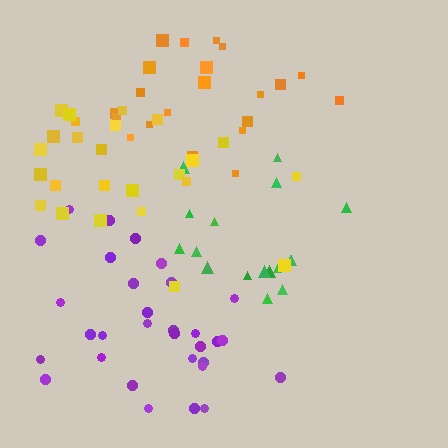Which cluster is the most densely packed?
Orange.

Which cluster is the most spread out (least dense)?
Yellow.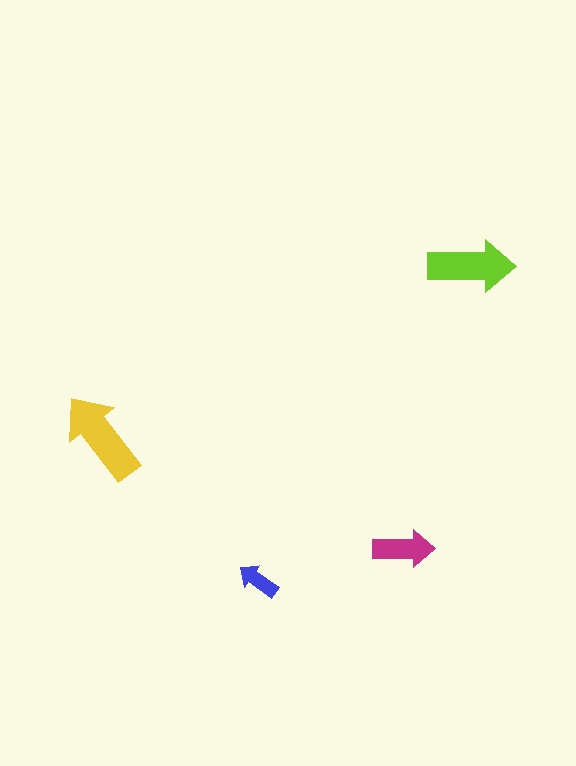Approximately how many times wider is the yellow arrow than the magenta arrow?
About 1.5 times wider.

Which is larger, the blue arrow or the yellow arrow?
The yellow one.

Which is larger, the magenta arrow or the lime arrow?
The lime one.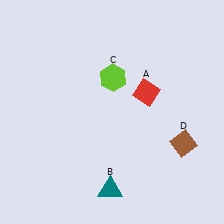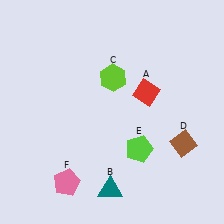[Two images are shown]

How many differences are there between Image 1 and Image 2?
There are 2 differences between the two images.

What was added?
A lime pentagon (E), a pink pentagon (F) were added in Image 2.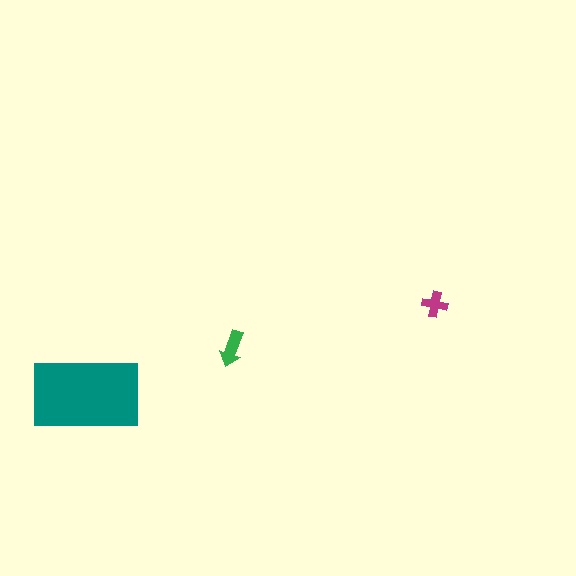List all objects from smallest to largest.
The magenta cross, the green arrow, the teal rectangle.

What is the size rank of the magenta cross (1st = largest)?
3rd.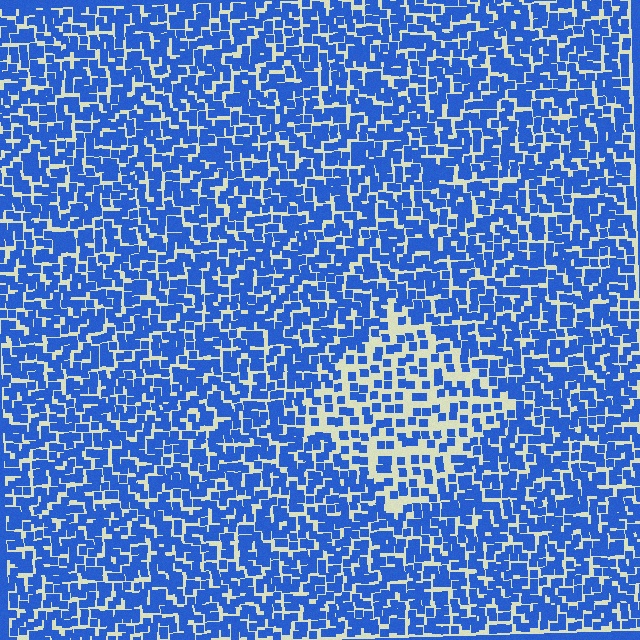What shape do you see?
I see a diamond.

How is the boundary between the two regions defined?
The boundary is defined by a change in element density (approximately 1.9x ratio). All elements are the same color, size, and shape.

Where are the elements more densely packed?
The elements are more densely packed outside the diamond boundary.